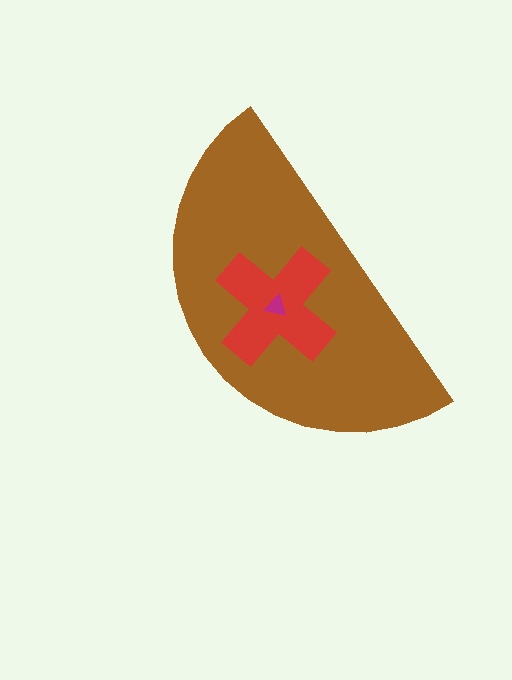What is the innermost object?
The magenta triangle.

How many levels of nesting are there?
3.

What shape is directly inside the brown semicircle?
The red cross.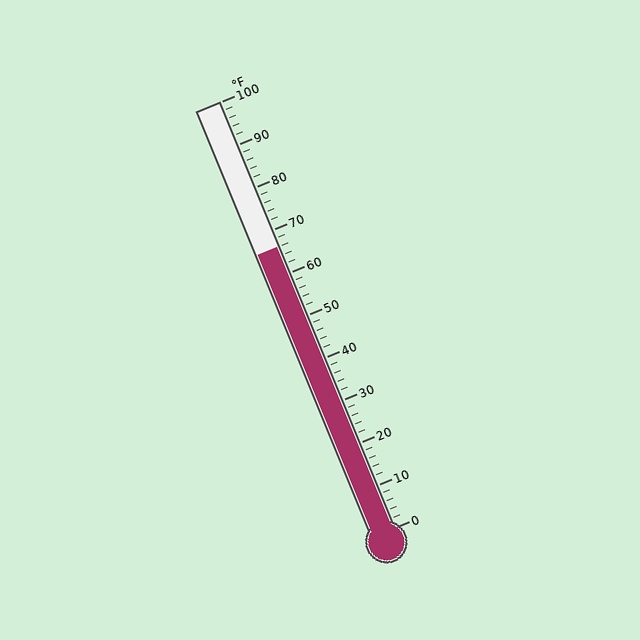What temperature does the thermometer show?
The thermometer shows approximately 66°F.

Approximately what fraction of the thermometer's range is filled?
The thermometer is filled to approximately 65% of its range.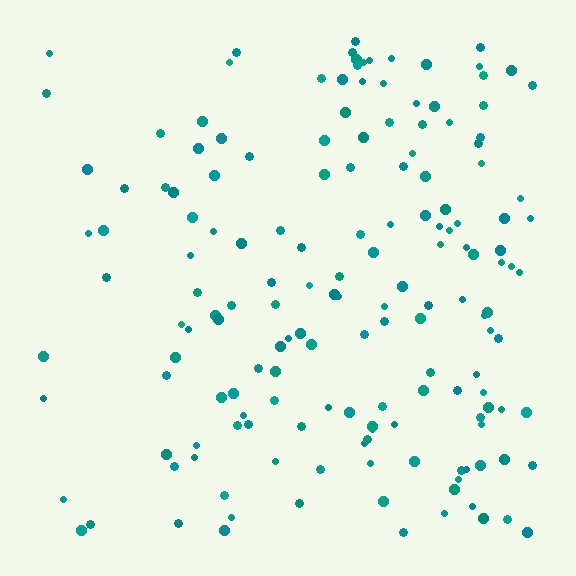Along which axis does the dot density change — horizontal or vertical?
Horizontal.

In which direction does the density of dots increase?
From left to right, with the right side densest.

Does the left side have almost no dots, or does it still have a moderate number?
Still a moderate number, just noticeably fewer than the right.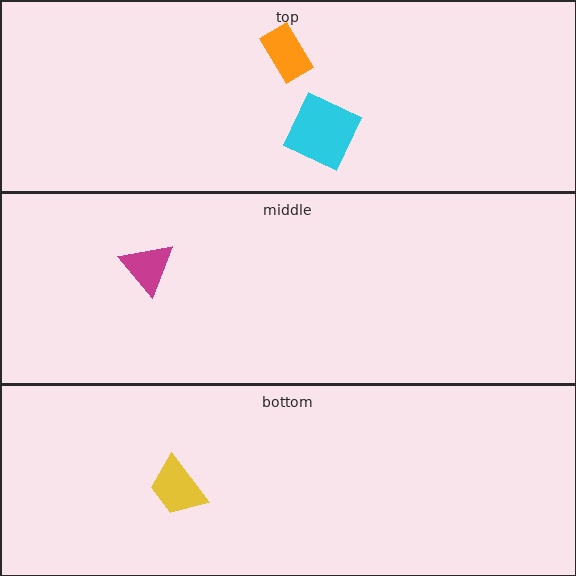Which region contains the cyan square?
The top region.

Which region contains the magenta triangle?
The middle region.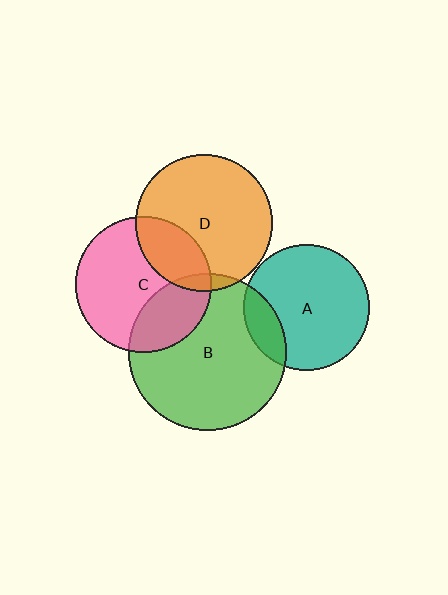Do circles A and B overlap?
Yes.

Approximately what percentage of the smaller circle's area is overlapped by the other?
Approximately 15%.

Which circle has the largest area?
Circle B (green).